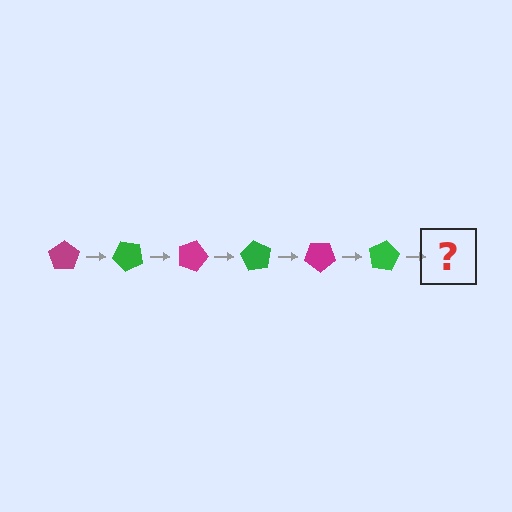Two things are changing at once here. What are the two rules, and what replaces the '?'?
The two rules are that it rotates 45 degrees each step and the color cycles through magenta and green. The '?' should be a magenta pentagon, rotated 270 degrees from the start.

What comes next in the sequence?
The next element should be a magenta pentagon, rotated 270 degrees from the start.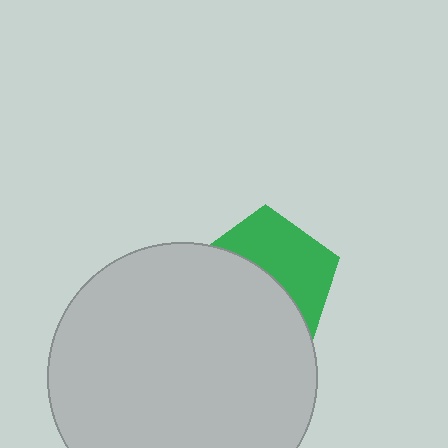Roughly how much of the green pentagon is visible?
About half of it is visible (roughly 47%).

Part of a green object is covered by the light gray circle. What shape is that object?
It is a pentagon.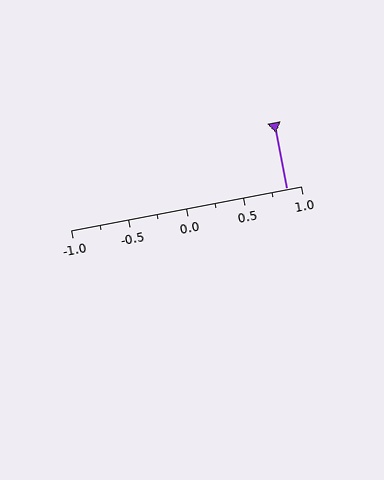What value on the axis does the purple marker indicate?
The marker indicates approximately 0.88.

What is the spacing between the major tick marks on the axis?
The major ticks are spaced 0.5 apart.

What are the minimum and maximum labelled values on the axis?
The axis runs from -1.0 to 1.0.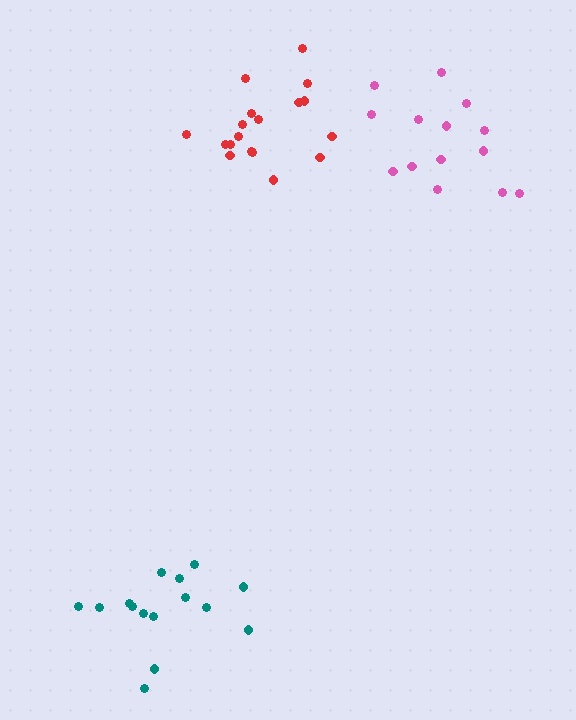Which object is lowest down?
The teal cluster is bottommost.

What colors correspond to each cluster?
The clusters are colored: red, teal, pink.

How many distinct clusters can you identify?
There are 3 distinct clusters.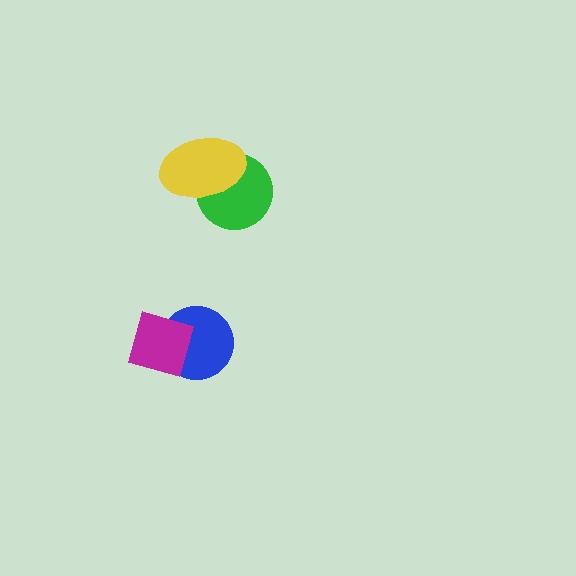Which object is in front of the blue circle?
The magenta diamond is in front of the blue circle.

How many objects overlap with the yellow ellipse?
1 object overlaps with the yellow ellipse.